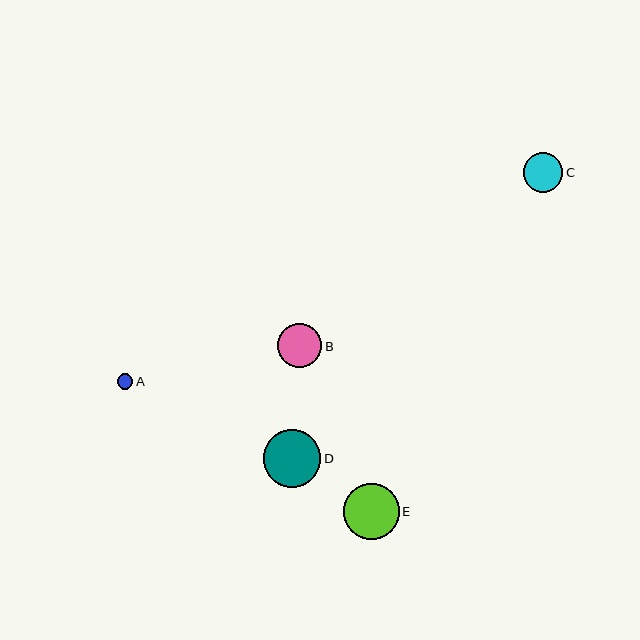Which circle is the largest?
Circle D is the largest with a size of approximately 58 pixels.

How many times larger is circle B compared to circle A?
Circle B is approximately 2.9 times the size of circle A.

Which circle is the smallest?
Circle A is the smallest with a size of approximately 15 pixels.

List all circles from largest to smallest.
From largest to smallest: D, E, B, C, A.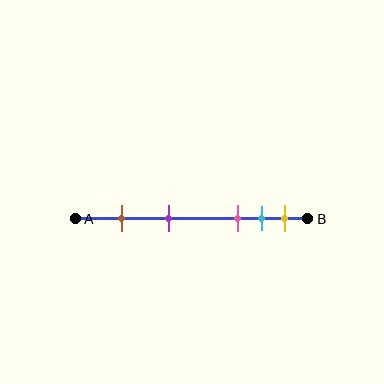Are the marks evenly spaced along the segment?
No, the marks are not evenly spaced.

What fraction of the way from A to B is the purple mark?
The purple mark is approximately 40% (0.4) of the way from A to B.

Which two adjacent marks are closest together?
The cyan and yellow marks are the closest adjacent pair.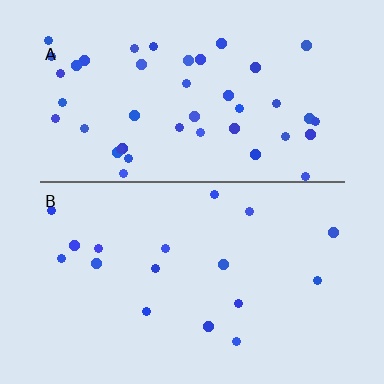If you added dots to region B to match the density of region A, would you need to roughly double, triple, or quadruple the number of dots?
Approximately triple.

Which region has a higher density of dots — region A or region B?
A (the top).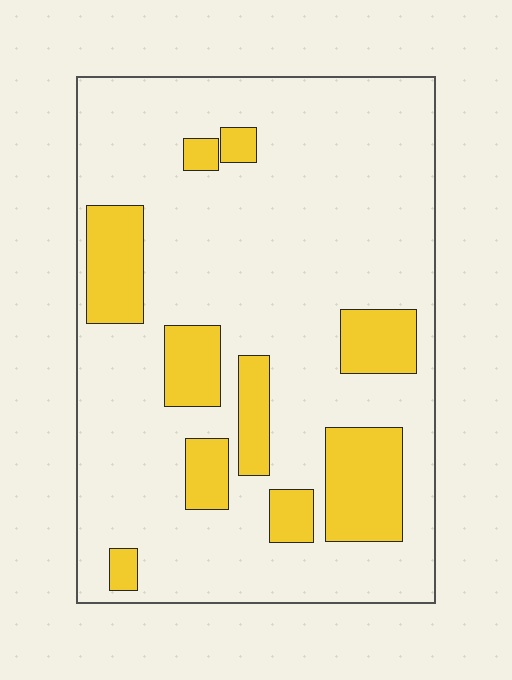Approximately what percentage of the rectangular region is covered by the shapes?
Approximately 20%.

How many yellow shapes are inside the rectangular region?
10.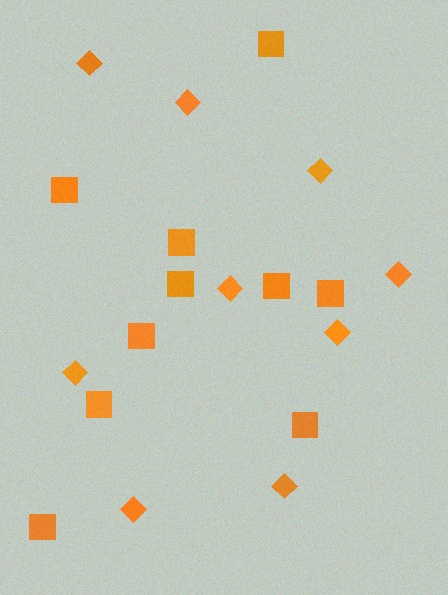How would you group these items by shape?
There are 2 groups: one group of diamonds (9) and one group of squares (10).